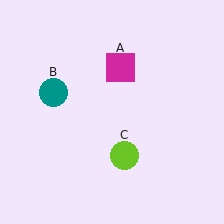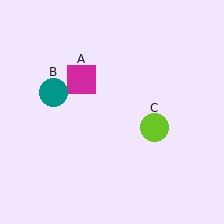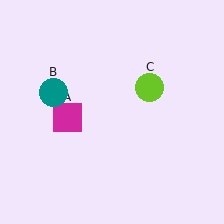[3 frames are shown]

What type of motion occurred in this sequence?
The magenta square (object A), lime circle (object C) rotated counterclockwise around the center of the scene.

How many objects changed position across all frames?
2 objects changed position: magenta square (object A), lime circle (object C).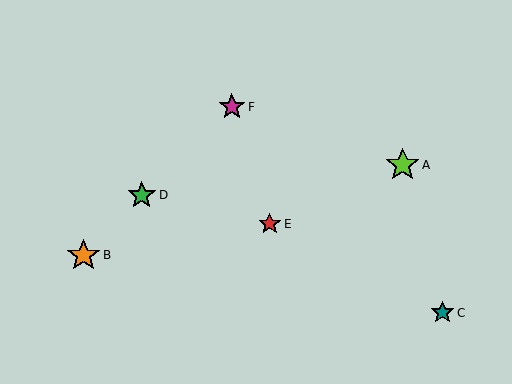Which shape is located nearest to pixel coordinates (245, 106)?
The magenta star (labeled F) at (232, 107) is nearest to that location.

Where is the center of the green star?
The center of the green star is at (142, 195).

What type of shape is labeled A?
Shape A is a lime star.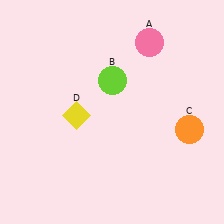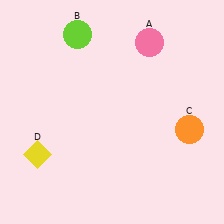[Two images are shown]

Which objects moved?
The objects that moved are: the lime circle (B), the yellow diamond (D).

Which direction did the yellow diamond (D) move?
The yellow diamond (D) moved left.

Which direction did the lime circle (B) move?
The lime circle (B) moved up.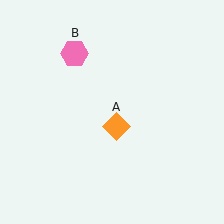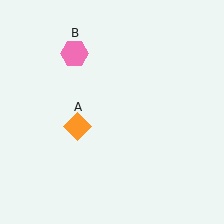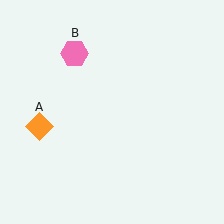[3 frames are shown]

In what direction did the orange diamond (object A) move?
The orange diamond (object A) moved left.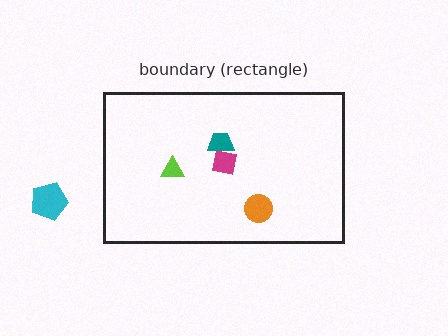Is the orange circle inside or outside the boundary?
Inside.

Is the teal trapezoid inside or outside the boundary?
Inside.